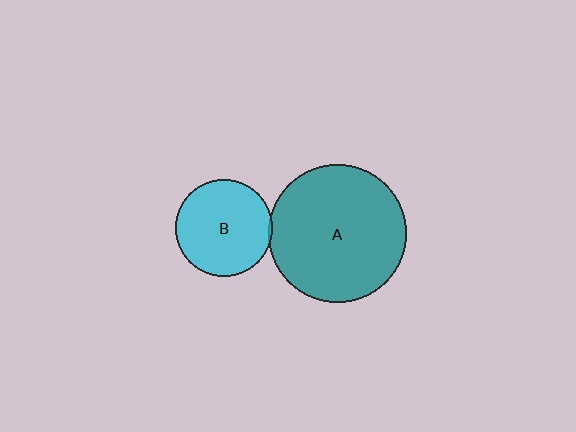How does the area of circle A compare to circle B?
Approximately 2.0 times.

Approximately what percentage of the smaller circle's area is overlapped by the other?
Approximately 5%.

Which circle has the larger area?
Circle A (teal).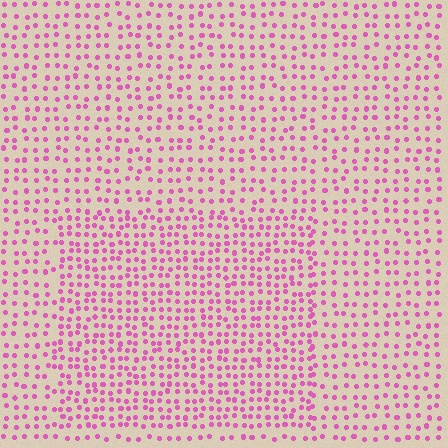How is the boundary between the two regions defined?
The boundary is defined by a change in element density (approximately 1.6x ratio). All elements are the same color, size, and shape.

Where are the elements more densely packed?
The elements are more densely packed inside the rectangle boundary.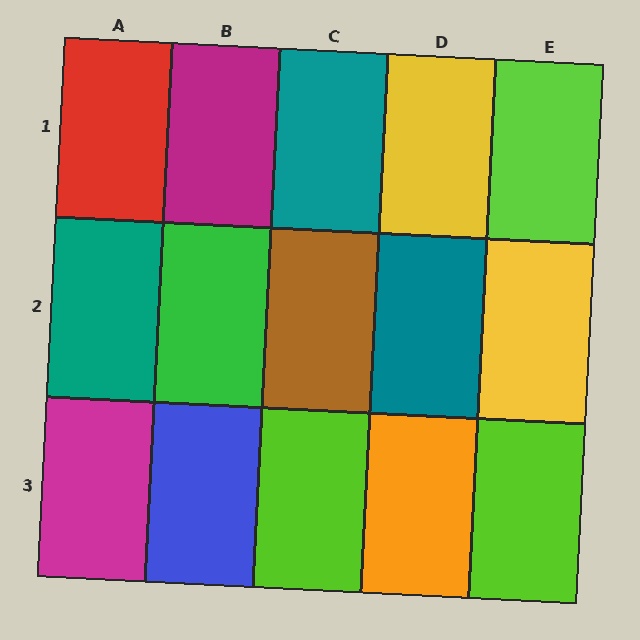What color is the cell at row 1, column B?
Magenta.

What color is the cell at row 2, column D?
Teal.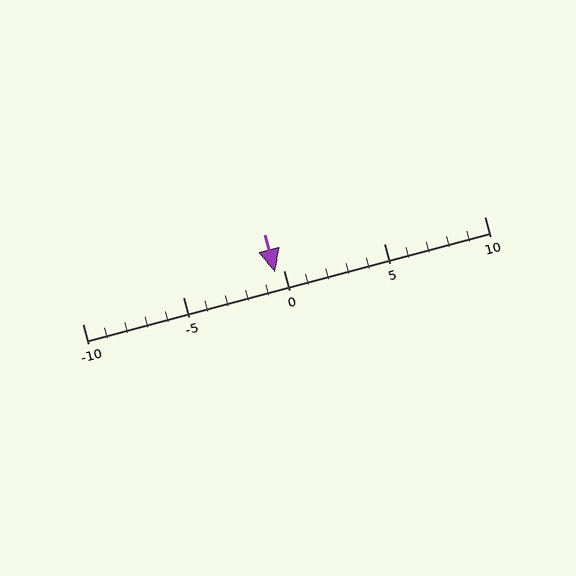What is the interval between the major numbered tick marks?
The major tick marks are spaced 5 units apart.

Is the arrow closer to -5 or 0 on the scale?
The arrow is closer to 0.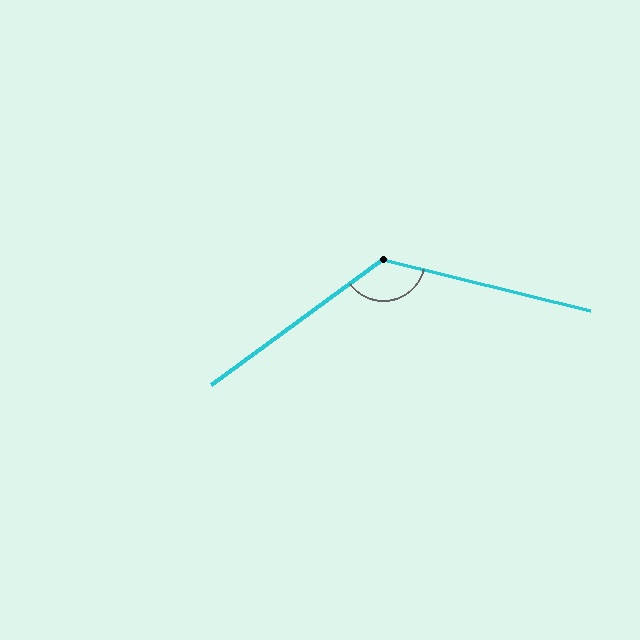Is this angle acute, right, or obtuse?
It is obtuse.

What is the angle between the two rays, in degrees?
Approximately 130 degrees.